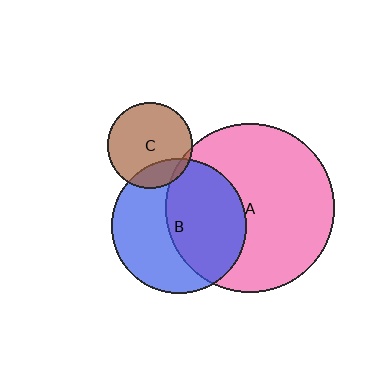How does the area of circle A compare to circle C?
Approximately 3.9 times.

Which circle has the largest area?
Circle A (pink).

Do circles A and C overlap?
Yes.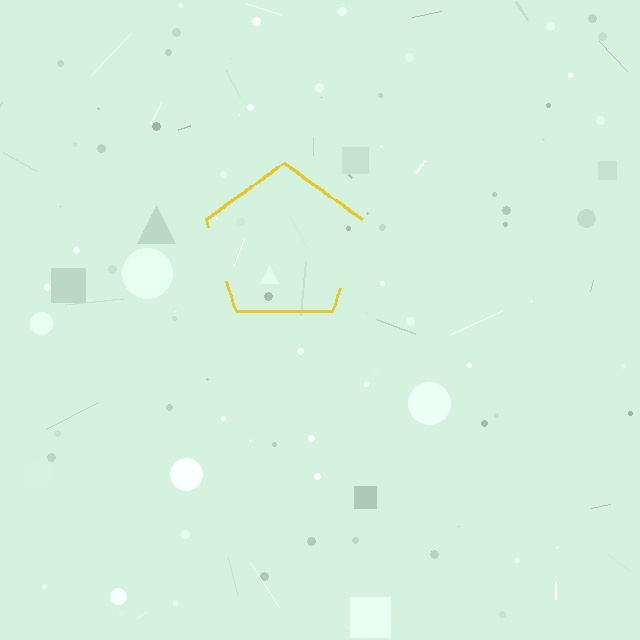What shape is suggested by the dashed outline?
The dashed outline suggests a pentagon.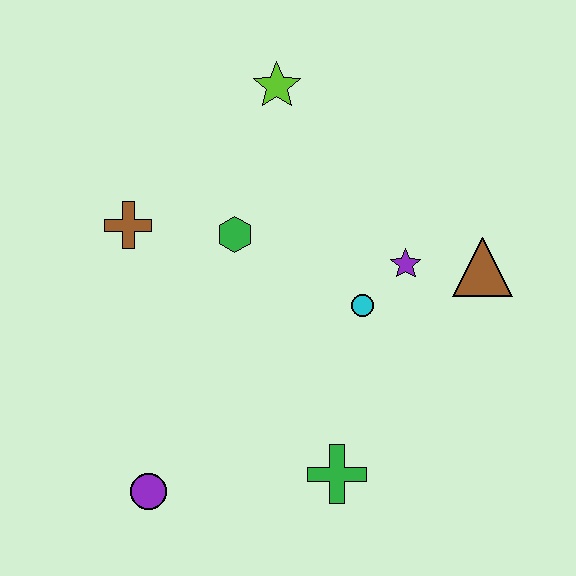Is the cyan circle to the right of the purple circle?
Yes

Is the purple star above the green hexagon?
No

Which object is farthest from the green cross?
The lime star is farthest from the green cross.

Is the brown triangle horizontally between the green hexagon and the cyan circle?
No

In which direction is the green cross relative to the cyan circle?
The green cross is below the cyan circle.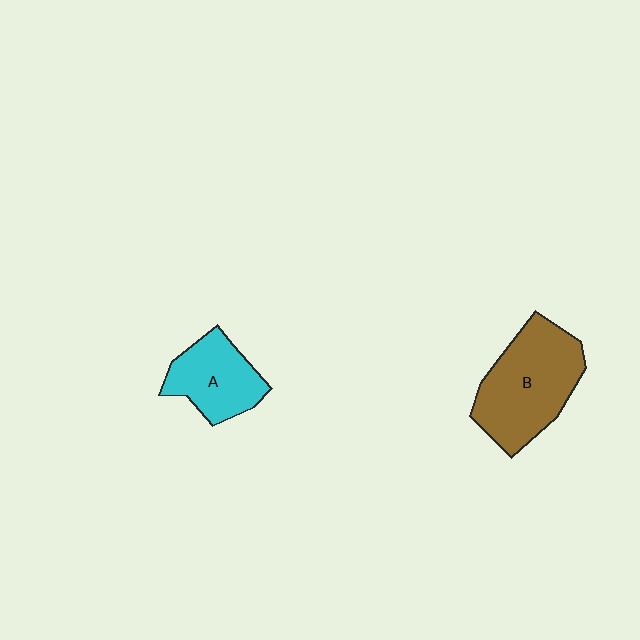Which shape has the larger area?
Shape B (brown).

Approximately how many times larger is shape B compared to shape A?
Approximately 1.6 times.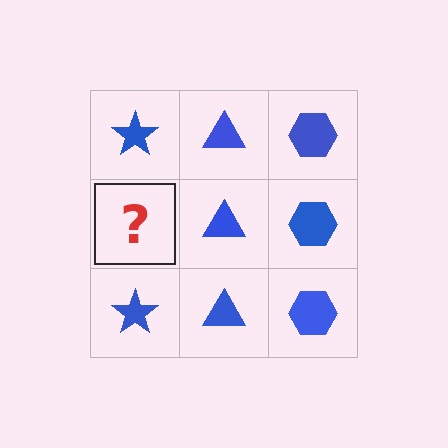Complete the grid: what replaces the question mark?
The question mark should be replaced with a blue star.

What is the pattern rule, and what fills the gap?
The rule is that each column has a consistent shape. The gap should be filled with a blue star.